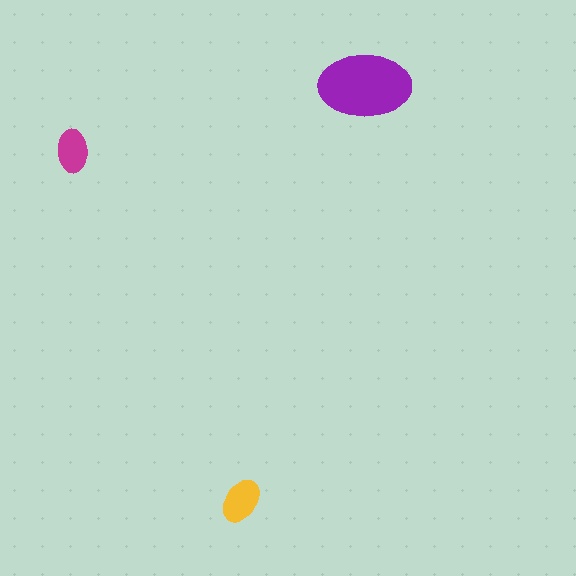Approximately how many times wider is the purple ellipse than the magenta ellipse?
About 2 times wider.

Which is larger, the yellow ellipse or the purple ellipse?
The purple one.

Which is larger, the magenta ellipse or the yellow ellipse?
The yellow one.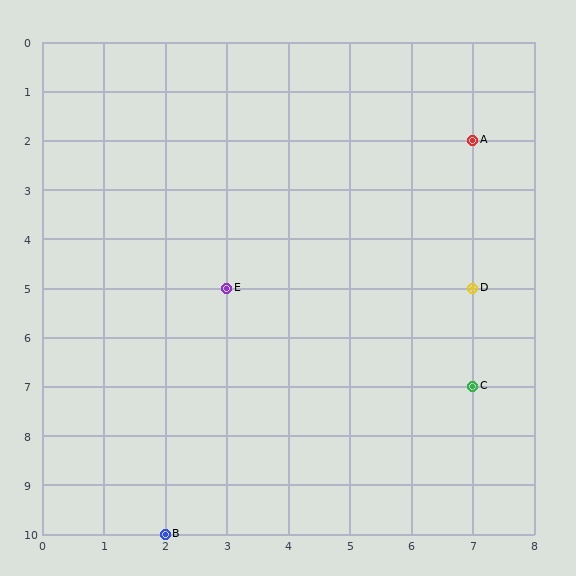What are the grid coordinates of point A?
Point A is at grid coordinates (7, 2).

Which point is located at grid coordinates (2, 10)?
Point B is at (2, 10).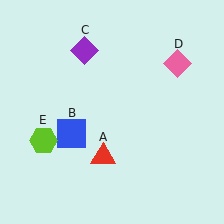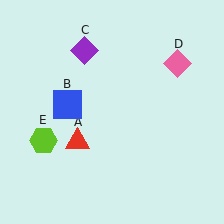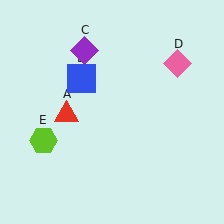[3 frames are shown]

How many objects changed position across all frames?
2 objects changed position: red triangle (object A), blue square (object B).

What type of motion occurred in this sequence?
The red triangle (object A), blue square (object B) rotated clockwise around the center of the scene.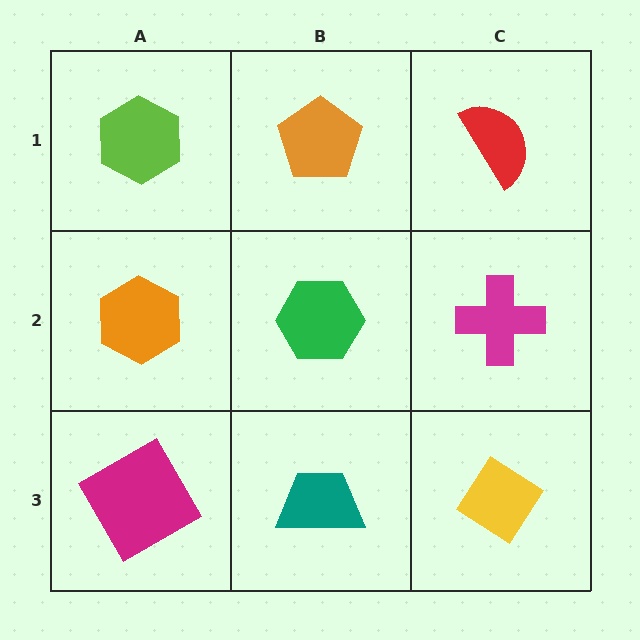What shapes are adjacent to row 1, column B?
A green hexagon (row 2, column B), a lime hexagon (row 1, column A), a red semicircle (row 1, column C).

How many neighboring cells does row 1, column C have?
2.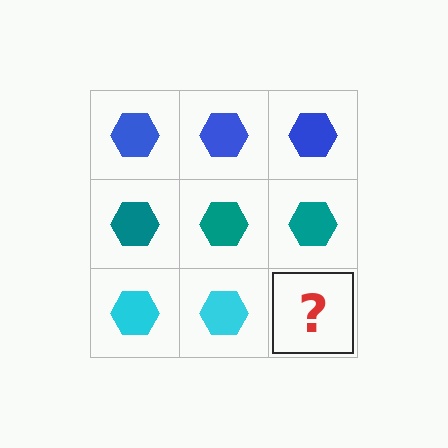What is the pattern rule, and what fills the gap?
The rule is that each row has a consistent color. The gap should be filled with a cyan hexagon.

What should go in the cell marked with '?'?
The missing cell should contain a cyan hexagon.